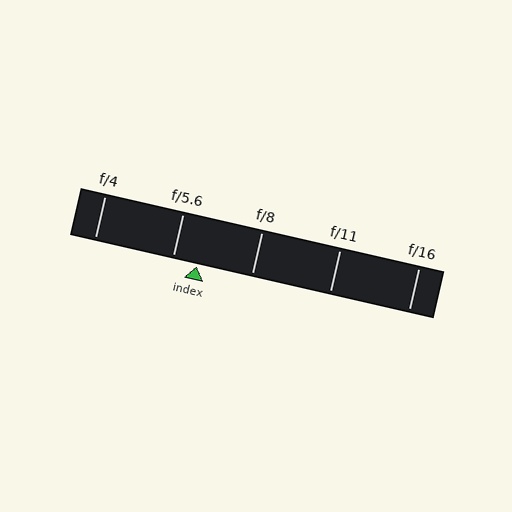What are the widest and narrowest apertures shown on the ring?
The widest aperture shown is f/4 and the narrowest is f/16.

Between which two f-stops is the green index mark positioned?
The index mark is between f/5.6 and f/8.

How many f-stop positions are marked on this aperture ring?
There are 5 f-stop positions marked.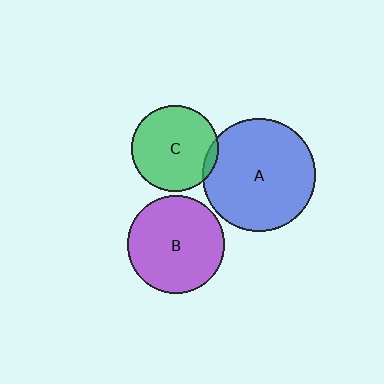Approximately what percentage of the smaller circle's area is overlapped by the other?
Approximately 5%.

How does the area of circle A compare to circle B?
Approximately 1.3 times.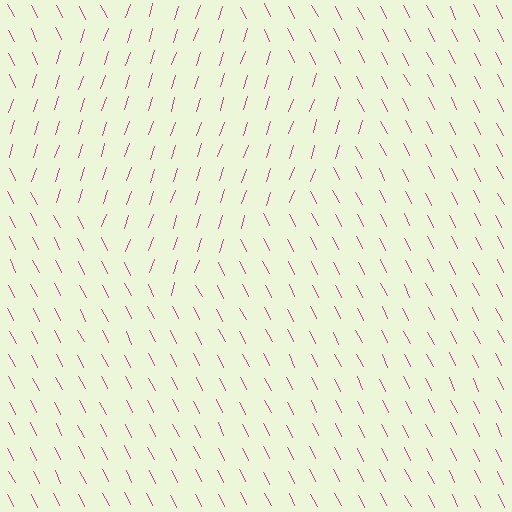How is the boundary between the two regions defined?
The boundary is defined purely by a change in line orientation (approximately 45 degrees difference). All lines are the same color and thickness.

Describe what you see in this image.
The image is filled with small magenta line segments. A diamond region in the image has lines oriented differently from the surrounding lines, creating a visible texture boundary.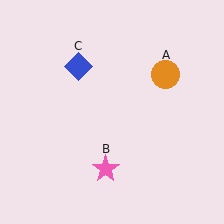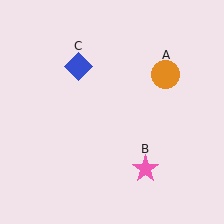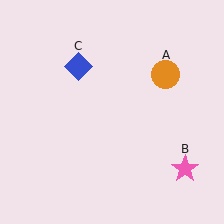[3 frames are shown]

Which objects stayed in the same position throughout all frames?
Orange circle (object A) and blue diamond (object C) remained stationary.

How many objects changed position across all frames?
1 object changed position: pink star (object B).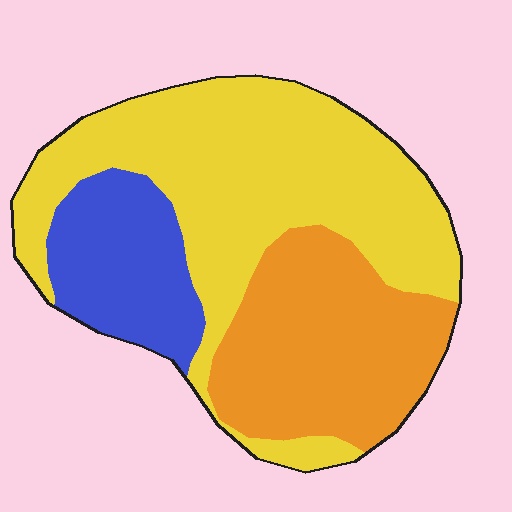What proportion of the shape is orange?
Orange takes up between a quarter and a half of the shape.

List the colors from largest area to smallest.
From largest to smallest: yellow, orange, blue.